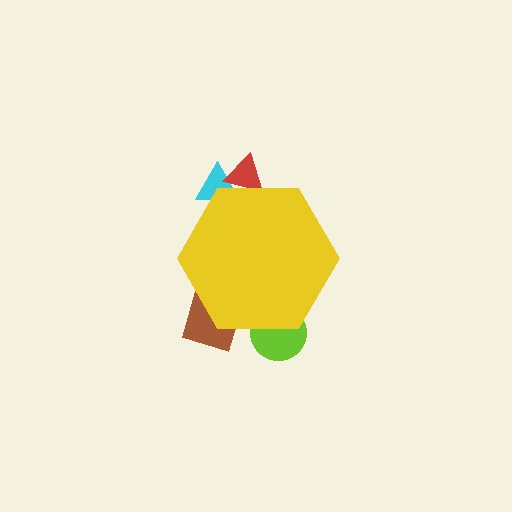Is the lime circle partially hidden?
Yes, the lime circle is partially hidden behind the yellow hexagon.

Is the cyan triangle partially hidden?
Yes, the cyan triangle is partially hidden behind the yellow hexagon.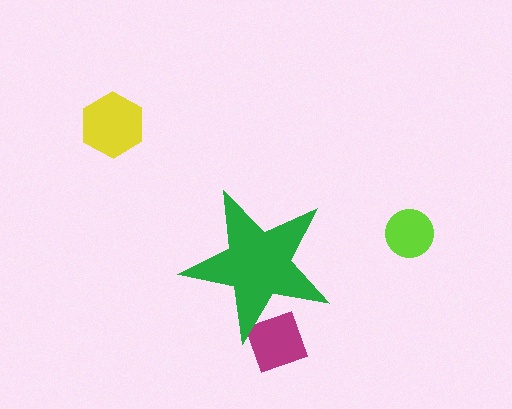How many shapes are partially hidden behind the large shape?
1 shape is partially hidden.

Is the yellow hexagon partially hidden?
No, the yellow hexagon is fully visible.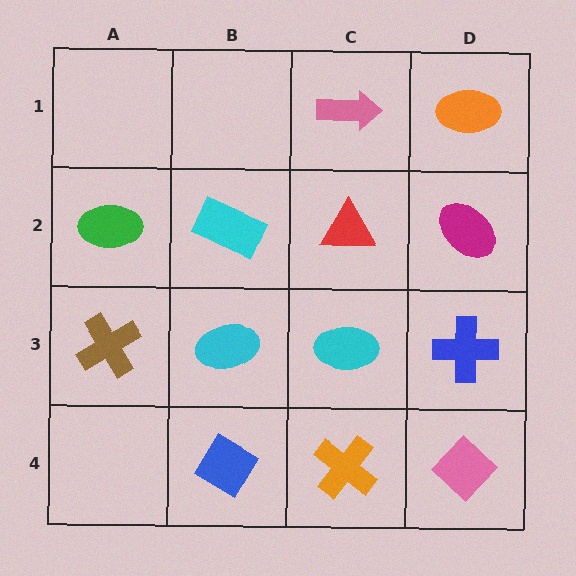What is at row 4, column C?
An orange cross.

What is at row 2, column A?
A green ellipse.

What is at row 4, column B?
A blue diamond.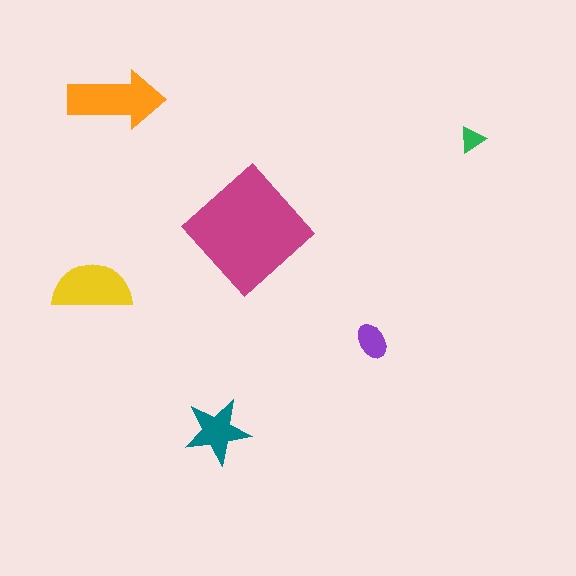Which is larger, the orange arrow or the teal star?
The orange arrow.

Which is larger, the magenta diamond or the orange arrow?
The magenta diamond.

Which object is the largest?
The magenta diamond.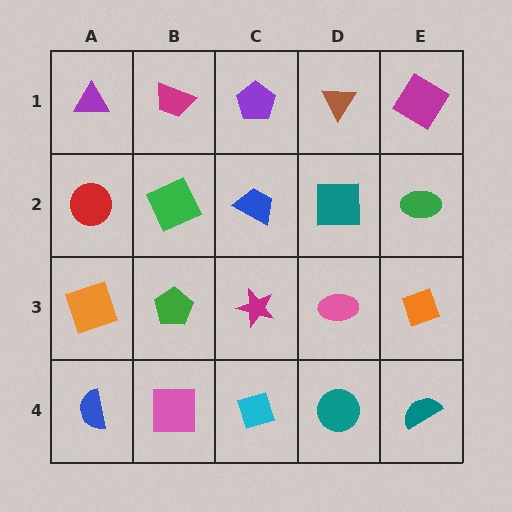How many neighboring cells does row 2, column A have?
3.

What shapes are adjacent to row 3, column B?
A green square (row 2, column B), a pink square (row 4, column B), an orange square (row 3, column A), a magenta star (row 3, column C).